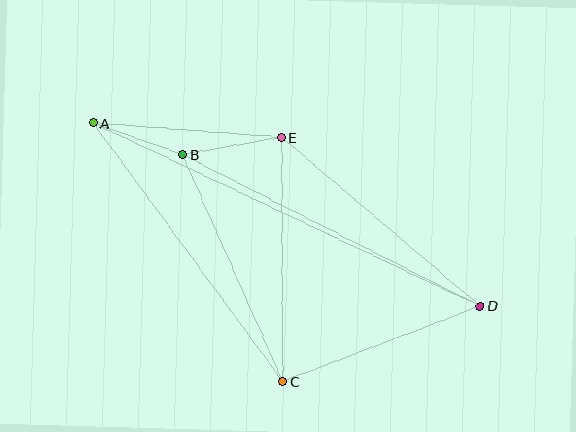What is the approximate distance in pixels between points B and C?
The distance between B and C is approximately 249 pixels.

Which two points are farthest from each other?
Points A and D are farthest from each other.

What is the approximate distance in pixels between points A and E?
The distance between A and E is approximately 189 pixels.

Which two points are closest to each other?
Points A and B are closest to each other.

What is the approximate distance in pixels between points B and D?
The distance between B and D is approximately 334 pixels.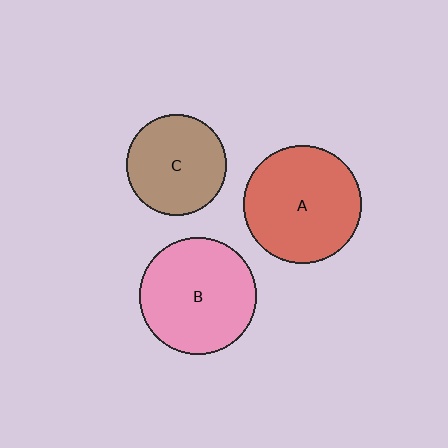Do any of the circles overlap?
No, none of the circles overlap.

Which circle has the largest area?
Circle A (red).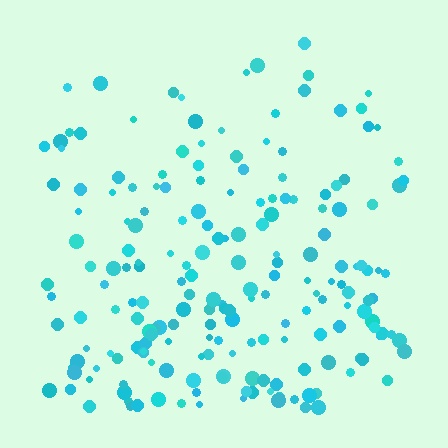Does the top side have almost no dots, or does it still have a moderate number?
Still a moderate number, just noticeably fewer than the bottom.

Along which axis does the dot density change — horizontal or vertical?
Vertical.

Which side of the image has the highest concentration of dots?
The bottom.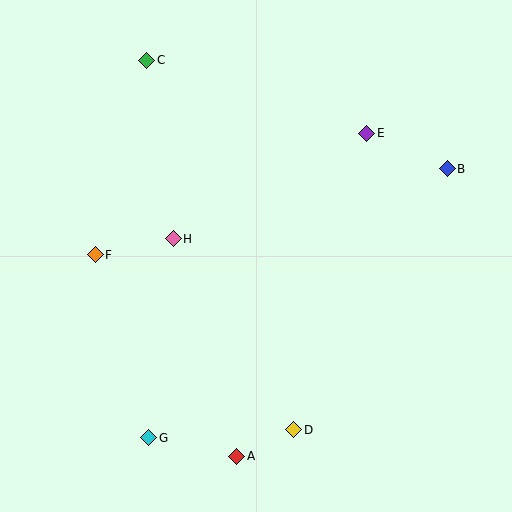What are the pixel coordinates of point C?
Point C is at (147, 60).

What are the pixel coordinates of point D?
Point D is at (294, 430).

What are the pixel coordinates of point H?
Point H is at (173, 239).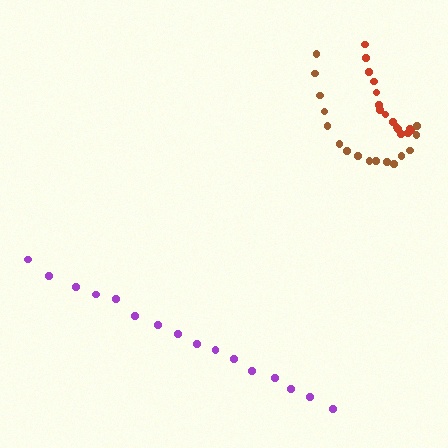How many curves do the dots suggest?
There are 3 distinct paths.